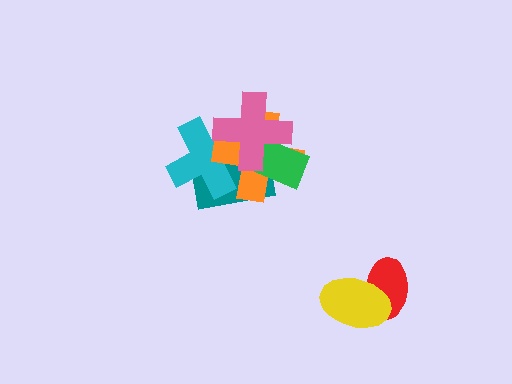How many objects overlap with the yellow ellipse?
1 object overlaps with the yellow ellipse.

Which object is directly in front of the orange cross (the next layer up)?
The green rectangle is directly in front of the orange cross.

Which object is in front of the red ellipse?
The yellow ellipse is in front of the red ellipse.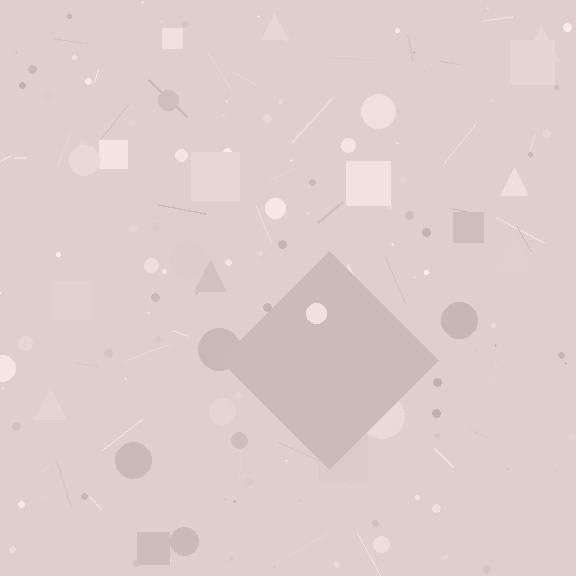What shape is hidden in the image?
A diamond is hidden in the image.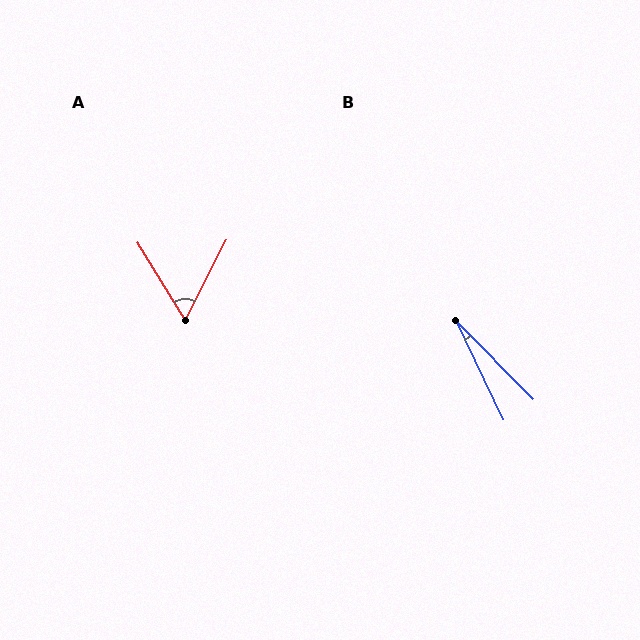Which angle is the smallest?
B, at approximately 19 degrees.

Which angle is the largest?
A, at approximately 59 degrees.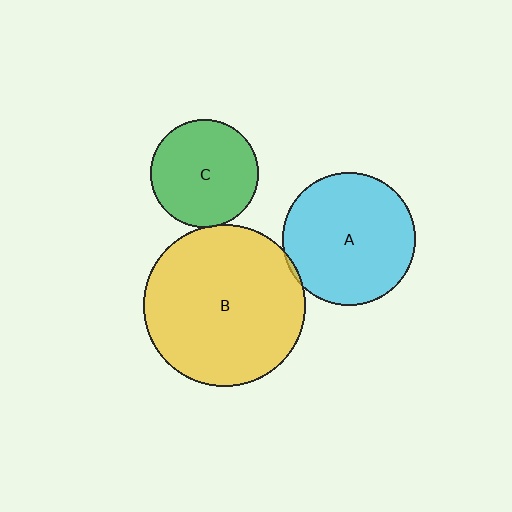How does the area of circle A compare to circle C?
Approximately 1.5 times.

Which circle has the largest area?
Circle B (yellow).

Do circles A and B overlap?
Yes.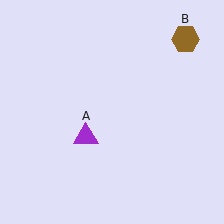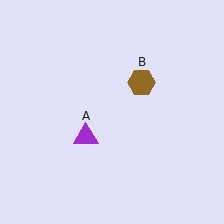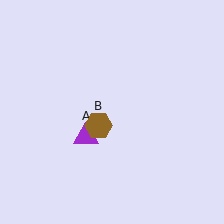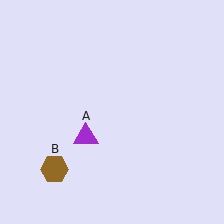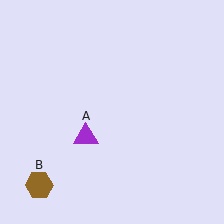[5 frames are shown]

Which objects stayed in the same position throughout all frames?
Purple triangle (object A) remained stationary.